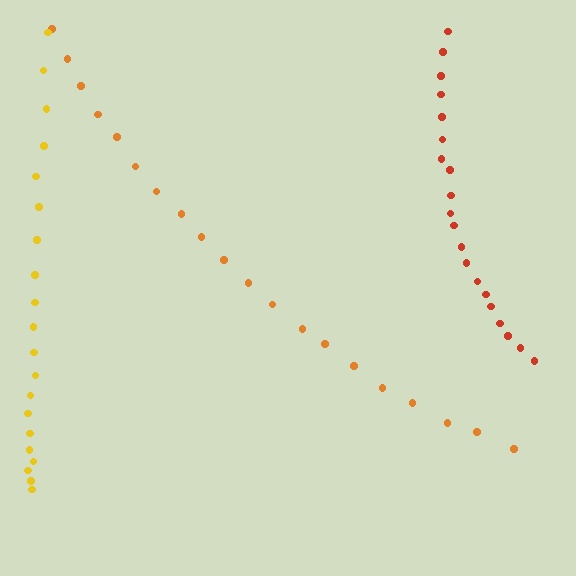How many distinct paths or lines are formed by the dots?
There are 3 distinct paths.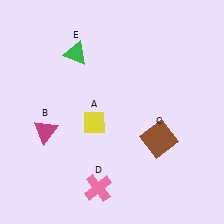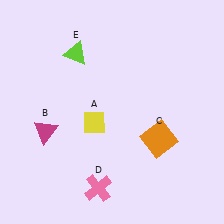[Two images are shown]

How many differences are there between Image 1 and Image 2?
There are 2 differences between the two images.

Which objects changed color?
C changed from brown to orange. E changed from green to lime.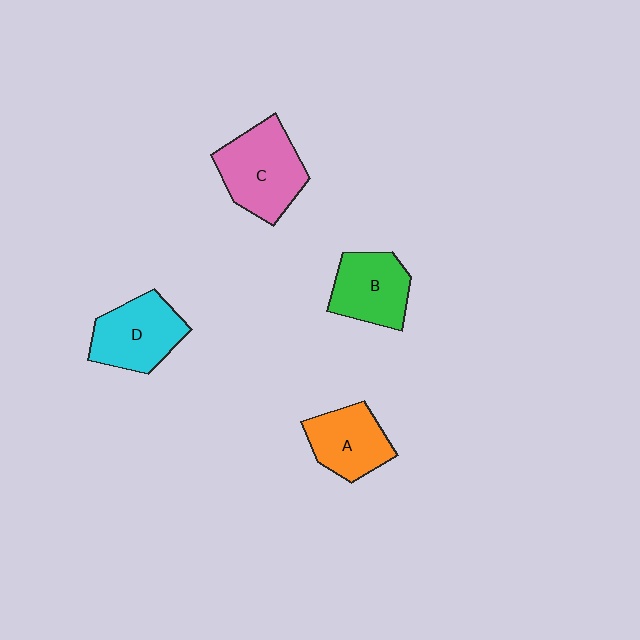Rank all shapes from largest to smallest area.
From largest to smallest: C (pink), D (cyan), B (green), A (orange).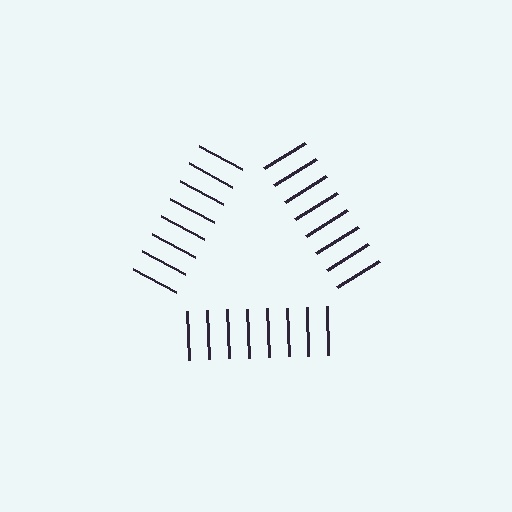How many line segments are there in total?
24 — 8 along each of the 3 edges.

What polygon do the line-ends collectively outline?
An illusory triangle — the line segments terminate on its edges but no continuous stroke is drawn.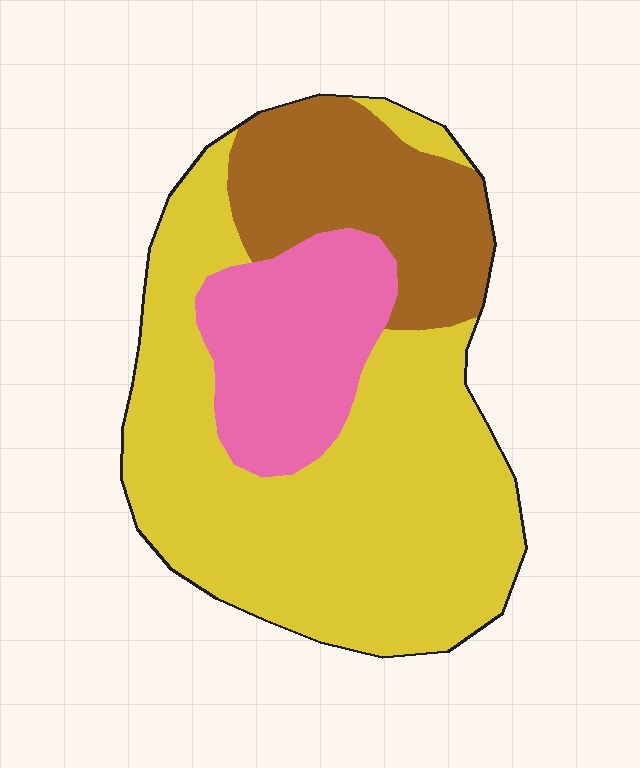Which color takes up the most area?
Yellow, at roughly 60%.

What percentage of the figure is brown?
Brown takes up about one fifth (1/5) of the figure.